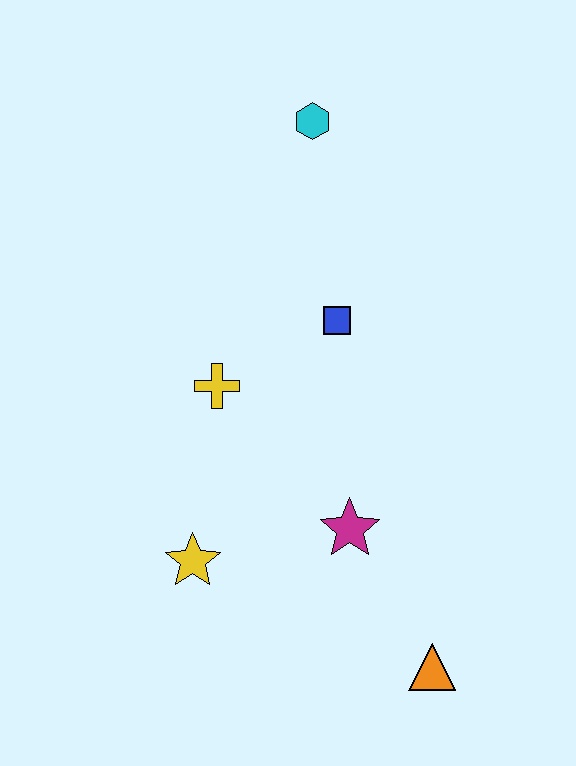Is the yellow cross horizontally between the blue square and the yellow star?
Yes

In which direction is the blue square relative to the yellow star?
The blue square is above the yellow star.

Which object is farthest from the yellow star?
The cyan hexagon is farthest from the yellow star.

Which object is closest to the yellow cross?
The blue square is closest to the yellow cross.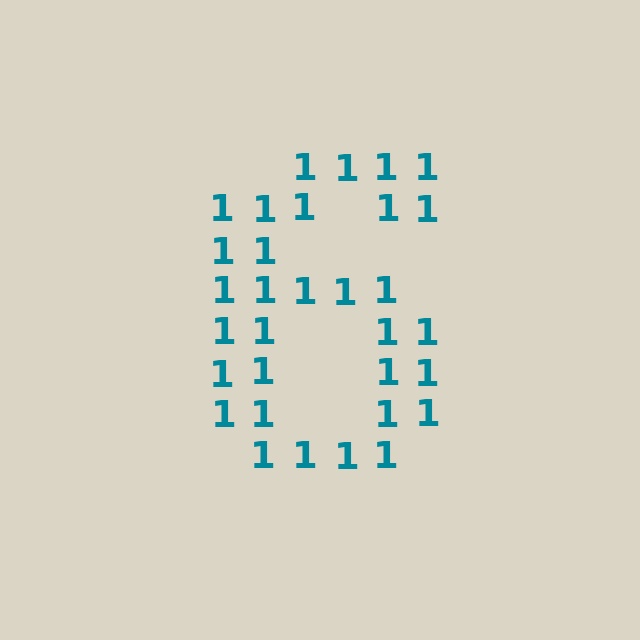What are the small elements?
The small elements are digit 1's.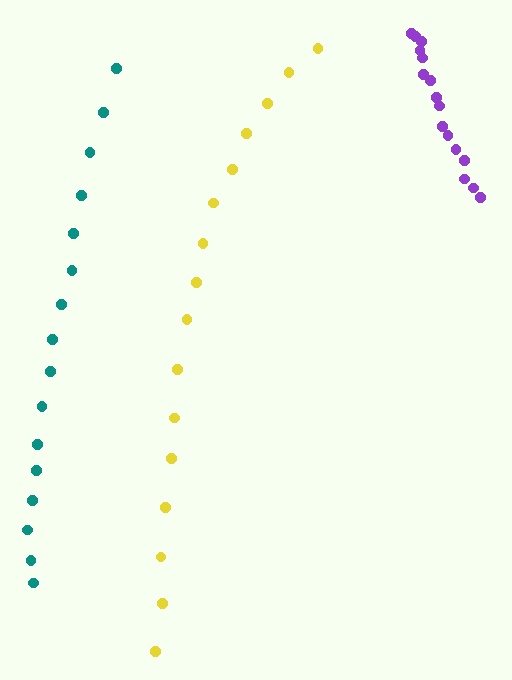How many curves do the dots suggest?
There are 3 distinct paths.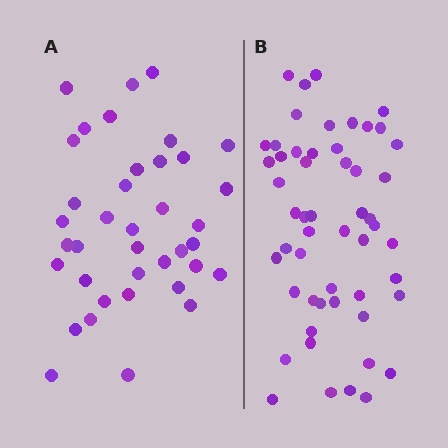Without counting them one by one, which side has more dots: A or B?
Region B (the right region) has more dots.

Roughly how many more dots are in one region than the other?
Region B has approximately 15 more dots than region A.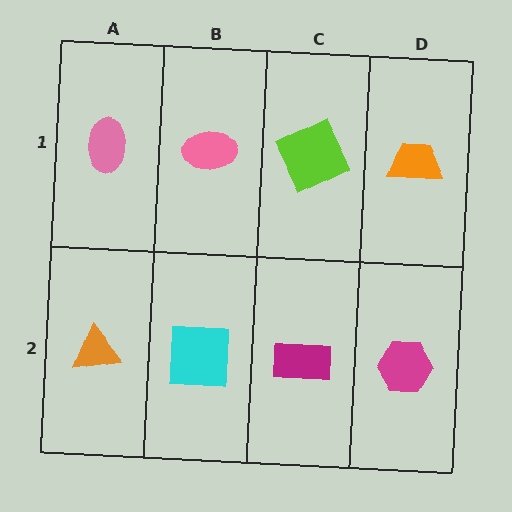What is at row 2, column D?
A magenta hexagon.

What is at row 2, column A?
An orange triangle.